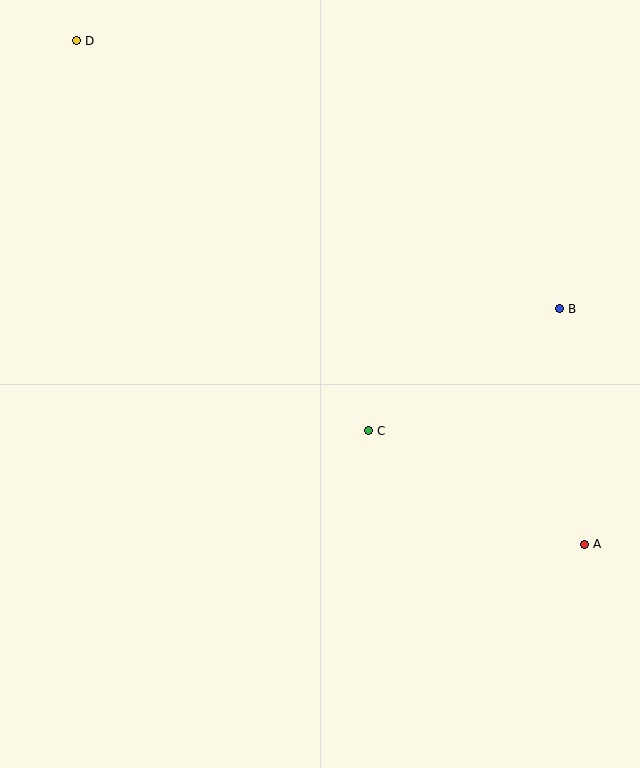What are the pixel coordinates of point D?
Point D is at (76, 41).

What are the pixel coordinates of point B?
Point B is at (559, 309).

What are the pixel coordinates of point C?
Point C is at (368, 431).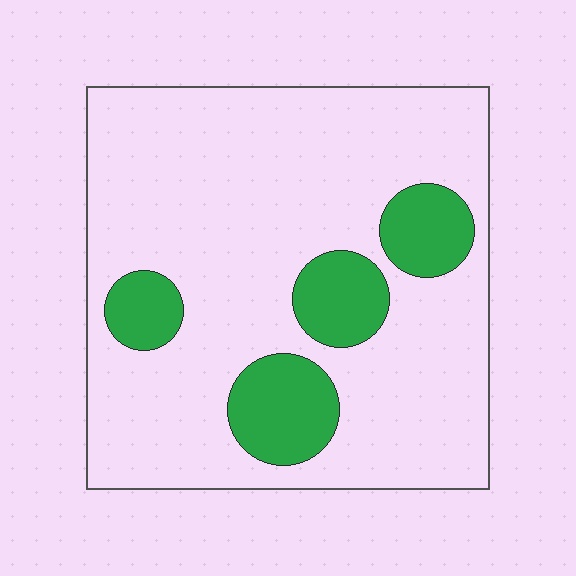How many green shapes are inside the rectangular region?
4.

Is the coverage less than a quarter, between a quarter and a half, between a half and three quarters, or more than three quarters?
Less than a quarter.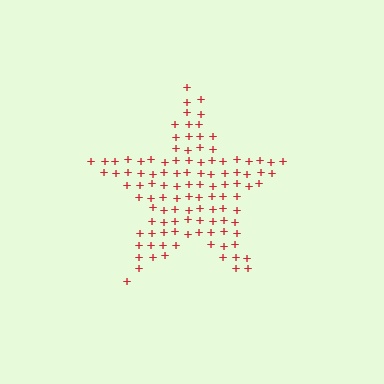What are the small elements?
The small elements are plus signs.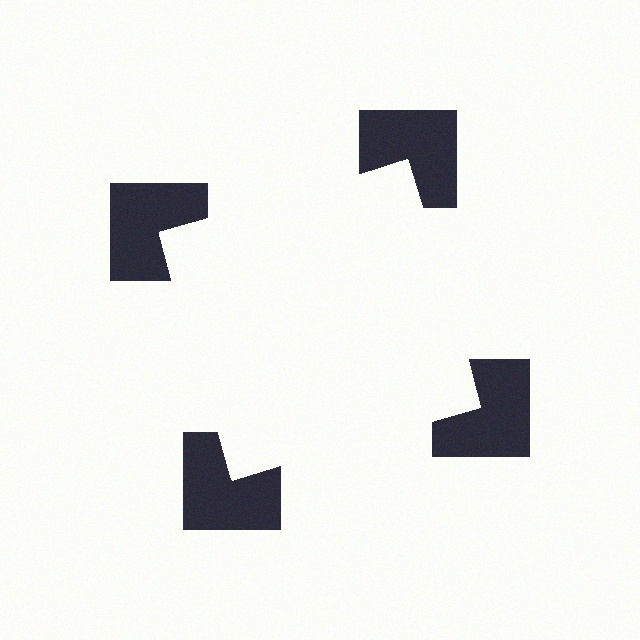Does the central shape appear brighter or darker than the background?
It typically appears slightly brighter than the background, even though no actual brightness change is drawn.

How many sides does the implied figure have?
4 sides.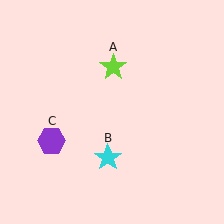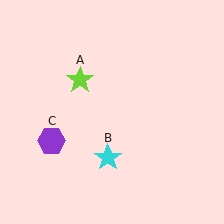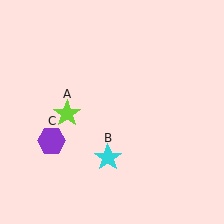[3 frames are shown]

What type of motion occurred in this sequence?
The lime star (object A) rotated counterclockwise around the center of the scene.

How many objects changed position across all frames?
1 object changed position: lime star (object A).